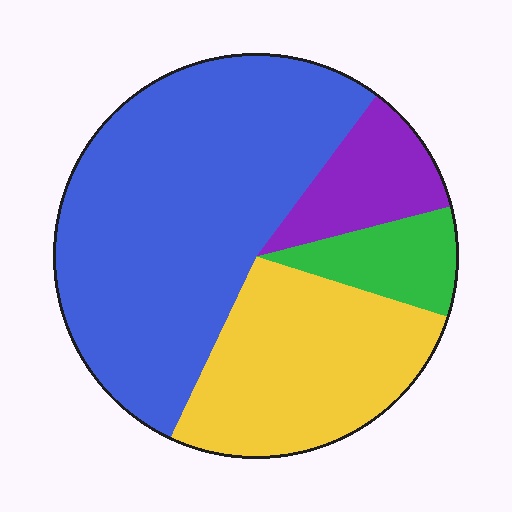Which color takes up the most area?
Blue, at roughly 55%.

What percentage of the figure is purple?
Purple takes up less than a quarter of the figure.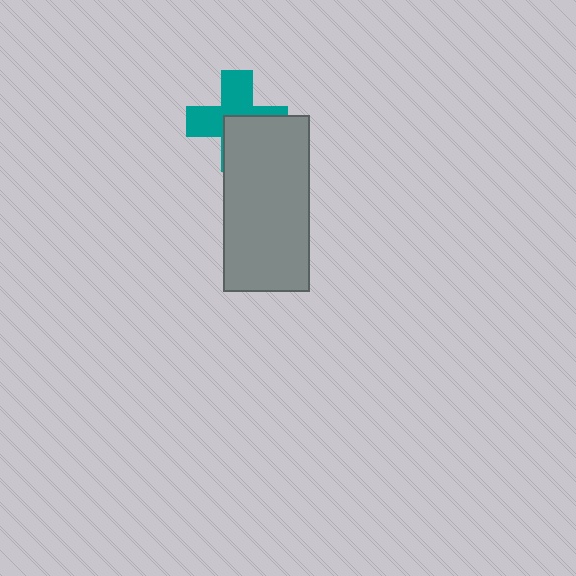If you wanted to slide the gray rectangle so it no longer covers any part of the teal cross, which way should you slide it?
Slide it toward the lower-right — that is the most direct way to separate the two shapes.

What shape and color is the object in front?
The object in front is a gray rectangle.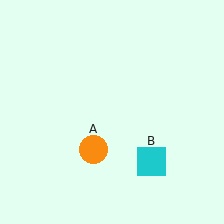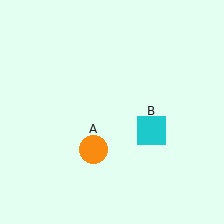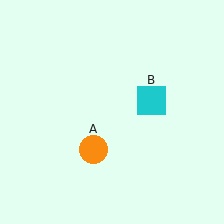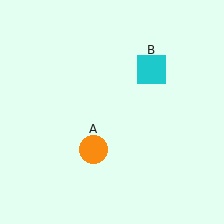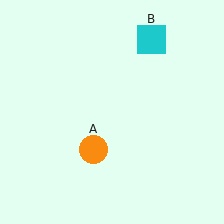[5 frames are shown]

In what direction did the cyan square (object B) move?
The cyan square (object B) moved up.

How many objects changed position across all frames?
1 object changed position: cyan square (object B).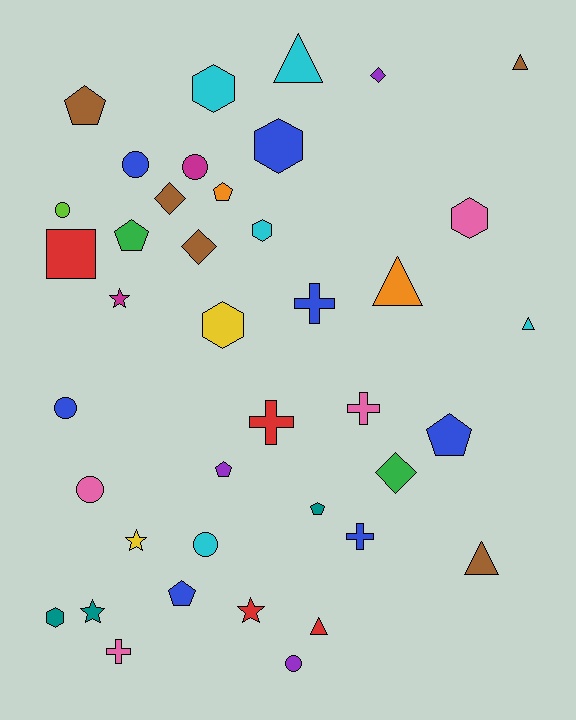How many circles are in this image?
There are 7 circles.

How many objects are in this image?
There are 40 objects.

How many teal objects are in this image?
There are 3 teal objects.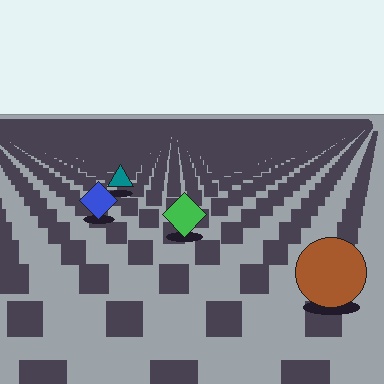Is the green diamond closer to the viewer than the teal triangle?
Yes. The green diamond is closer — you can tell from the texture gradient: the ground texture is coarser near it.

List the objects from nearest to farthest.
From nearest to farthest: the brown circle, the green diamond, the blue diamond, the teal triangle.